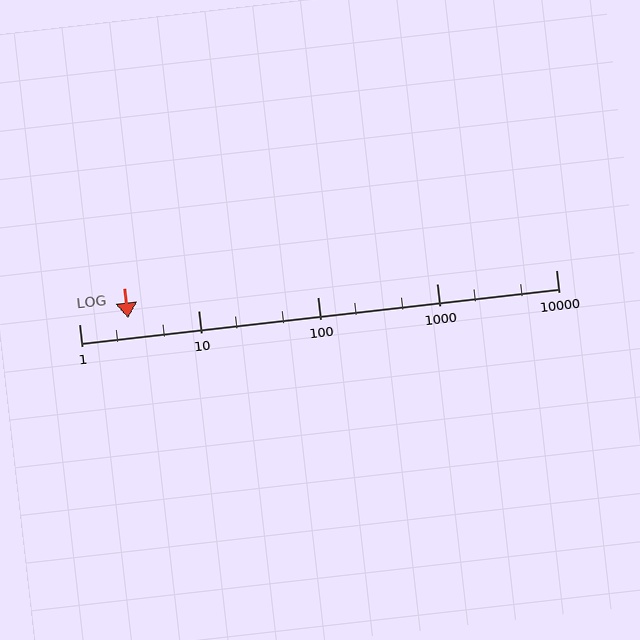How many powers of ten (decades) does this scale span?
The scale spans 4 decades, from 1 to 10000.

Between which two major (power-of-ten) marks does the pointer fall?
The pointer is between 1 and 10.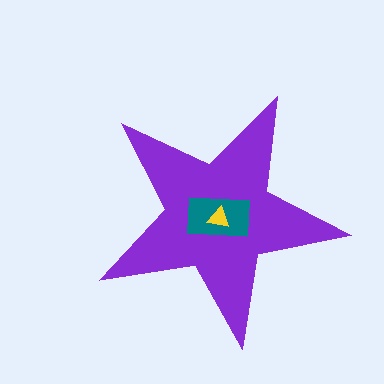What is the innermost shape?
The yellow triangle.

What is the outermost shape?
The purple star.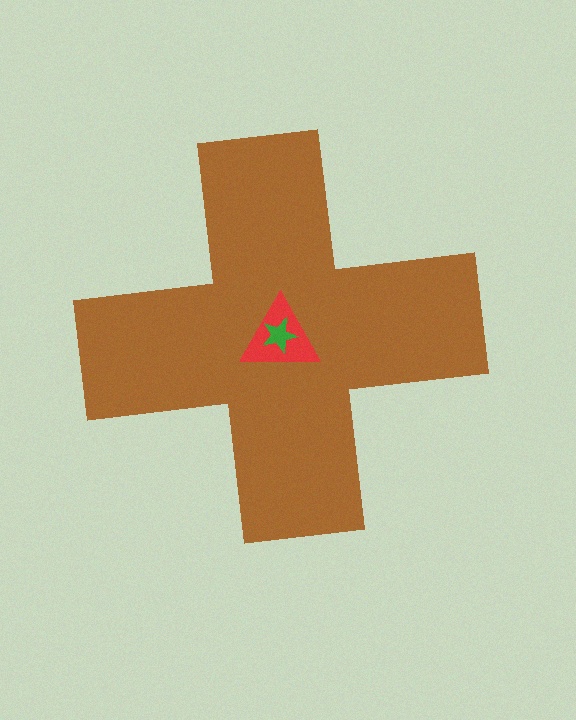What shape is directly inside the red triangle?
The green star.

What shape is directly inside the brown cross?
The red triangle.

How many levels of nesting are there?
3.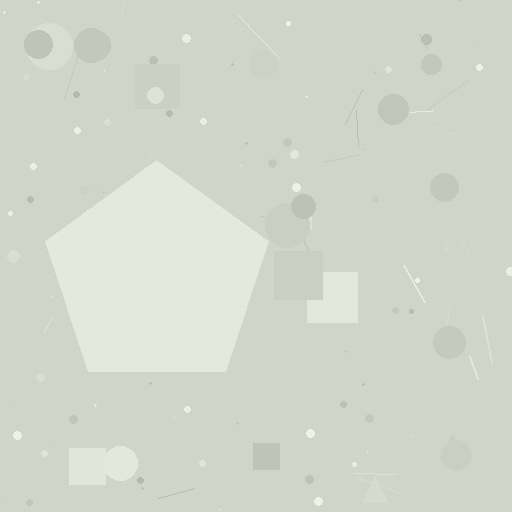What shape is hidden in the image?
A pentagon is hidden in the image.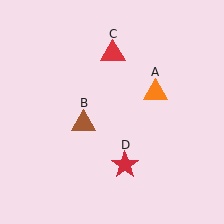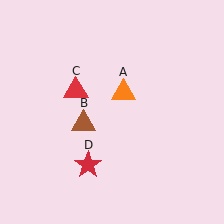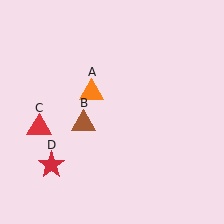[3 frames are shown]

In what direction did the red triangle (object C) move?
The red triangle (object C) moved down and to the left.